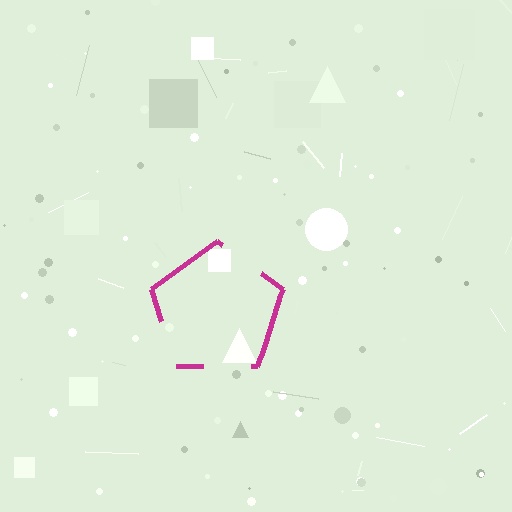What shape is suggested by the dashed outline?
The dashed outline suggests a pentagon.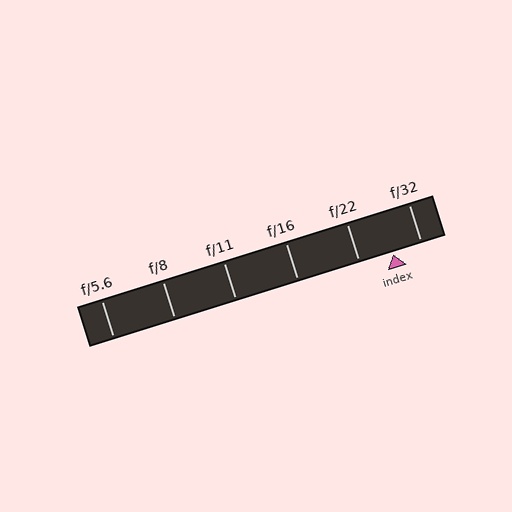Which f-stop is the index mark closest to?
The index mark is closest to f/32.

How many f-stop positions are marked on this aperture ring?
There are 6 f-stop positions marked.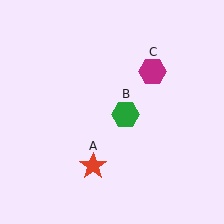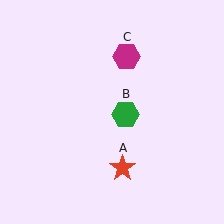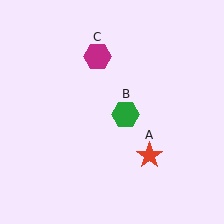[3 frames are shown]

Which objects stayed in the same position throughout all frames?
Green hexagon (object B) remained stationary.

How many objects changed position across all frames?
2 objects changed position: red star (object A), magenta hexagon (object C).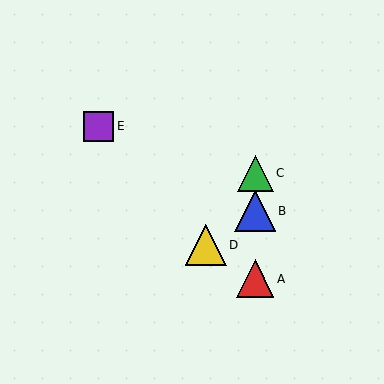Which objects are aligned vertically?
Objects A, B, C are aligned vertically.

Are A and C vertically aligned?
Yes, both are at x≈255.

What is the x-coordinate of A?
Object A is at x≈255.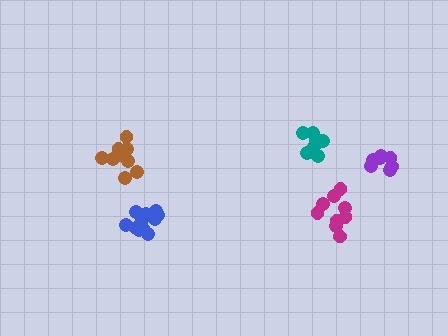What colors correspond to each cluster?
The clusters are colored: magenta, brown, purple, blue, teal.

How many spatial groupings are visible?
There are 5 spatial groupings.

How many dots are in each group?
Group 1: 9 dots, Group 2: 10 dots, Group 3: 7 dots, Group 4: 11 dots, Group 5: 9 dots (46 total).